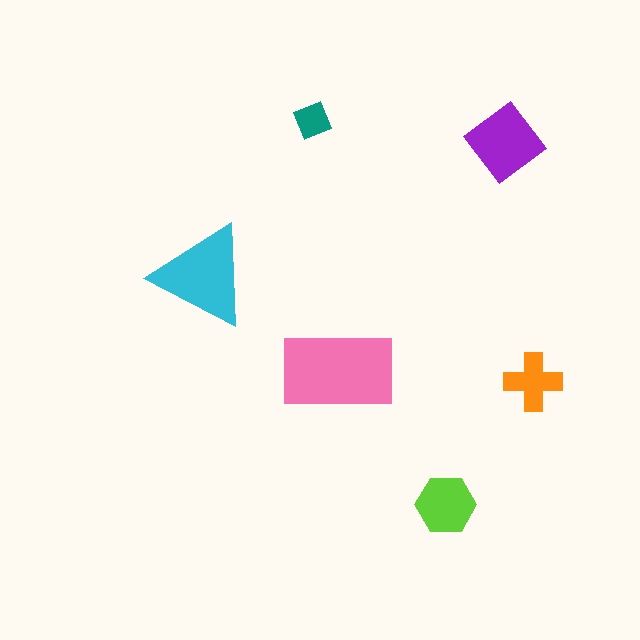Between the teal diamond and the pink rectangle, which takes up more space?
The pink rectangle.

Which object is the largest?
The pink rectangle.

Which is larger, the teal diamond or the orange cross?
The orange cross.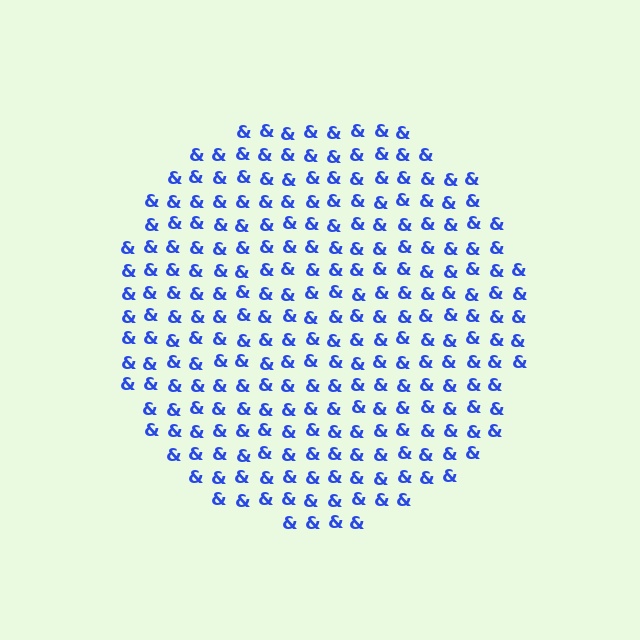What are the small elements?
The small elements are ampersands.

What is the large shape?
The large shape is a circle.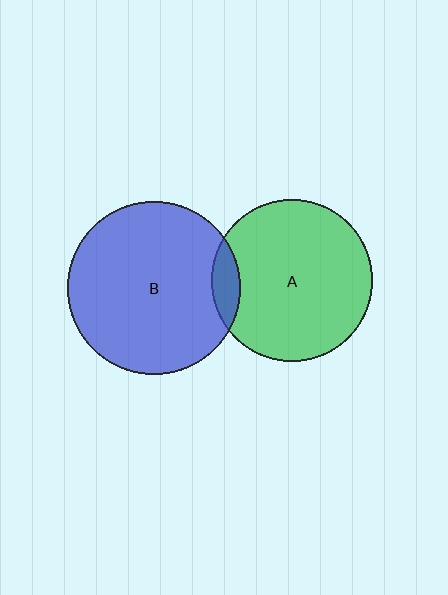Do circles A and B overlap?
Yes.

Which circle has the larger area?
Circle B (blue).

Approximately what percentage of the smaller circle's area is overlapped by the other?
Approximately 10%.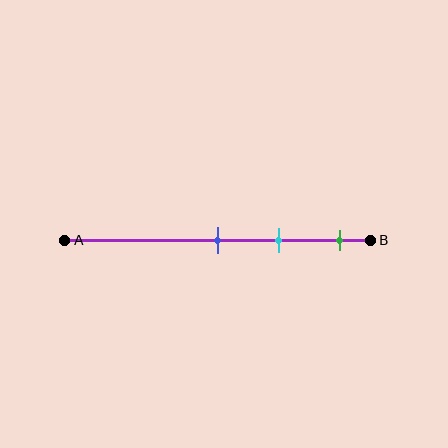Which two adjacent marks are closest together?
The blue and cyan marks are the closest adjacent pair.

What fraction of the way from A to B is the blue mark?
The blue mark is approximately 50% (0.5) of the way from A to B.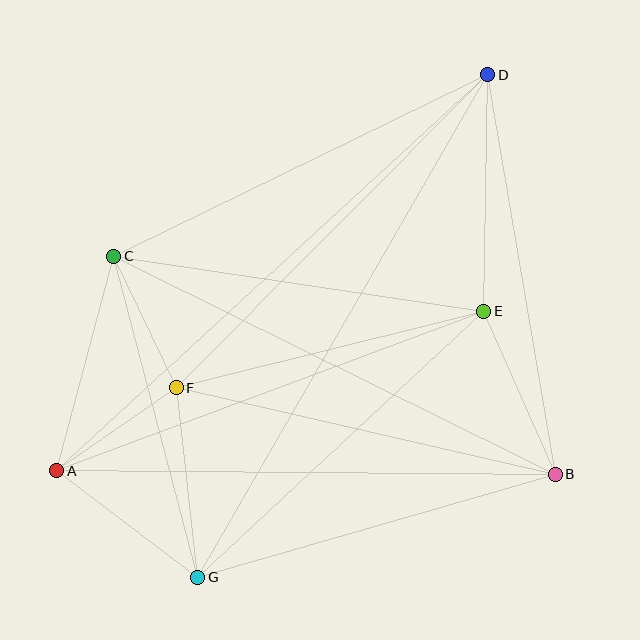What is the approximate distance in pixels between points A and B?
The distance between A and B is approximately 498 pixels.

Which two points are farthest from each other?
Points A and D are farthest from each other.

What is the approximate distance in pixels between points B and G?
The distance between B and G is approximately 372 pixels.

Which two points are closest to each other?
Points A and F are closest to each other.